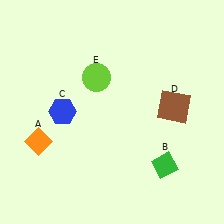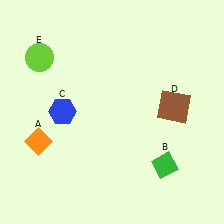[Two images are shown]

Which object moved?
The lime circle (E) moved left.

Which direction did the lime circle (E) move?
The lime circle (E) moved left.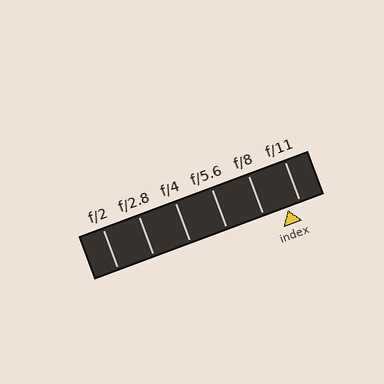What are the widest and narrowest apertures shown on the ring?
The widest aperture shown is f/2 and the narrowest is f/11.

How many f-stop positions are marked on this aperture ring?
There are 6 f-stop positions marked.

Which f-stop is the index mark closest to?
The index mark is closest to f/11.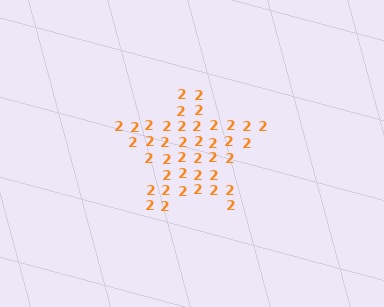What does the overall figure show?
The overall figure shows a star.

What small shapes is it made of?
It is made of small digit 2's.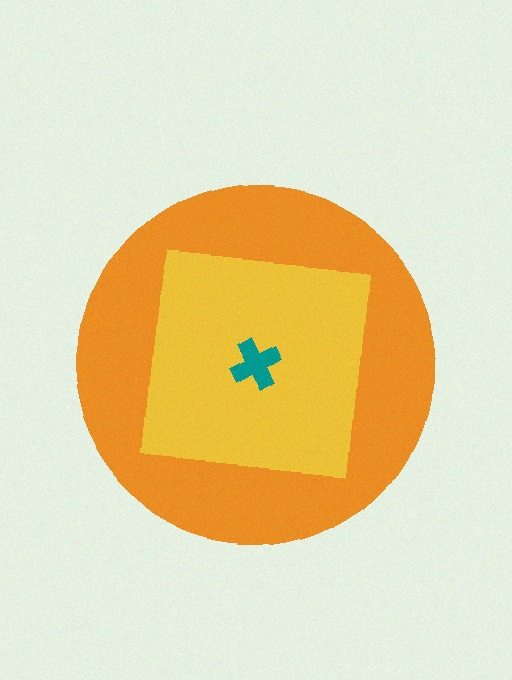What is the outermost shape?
The orange circle.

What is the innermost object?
The teal cross.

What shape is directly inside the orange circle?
The yellow square.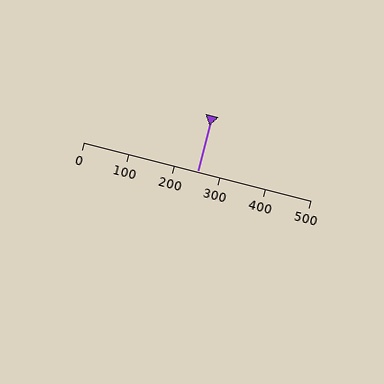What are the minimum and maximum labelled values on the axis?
The axis runs from 0 to 500.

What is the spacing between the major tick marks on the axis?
The major ticks are spaced 100 apart.